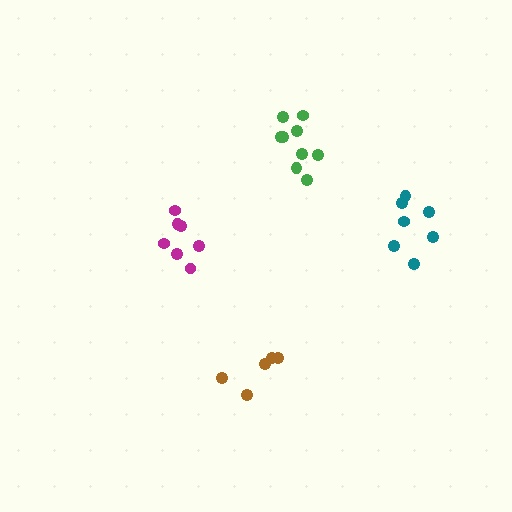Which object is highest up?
The green cluster is topmost.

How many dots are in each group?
Group 1: 7 dots, Group 2: 7 dots, Group 3: 5 dots, Group 4: 9 dots (28 total).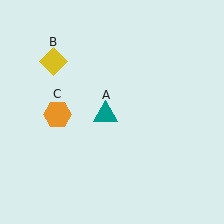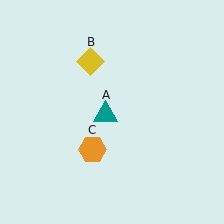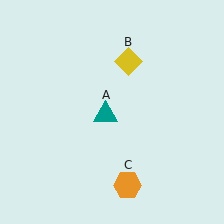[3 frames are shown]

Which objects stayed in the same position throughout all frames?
Teal triangle (object A) remained stationary.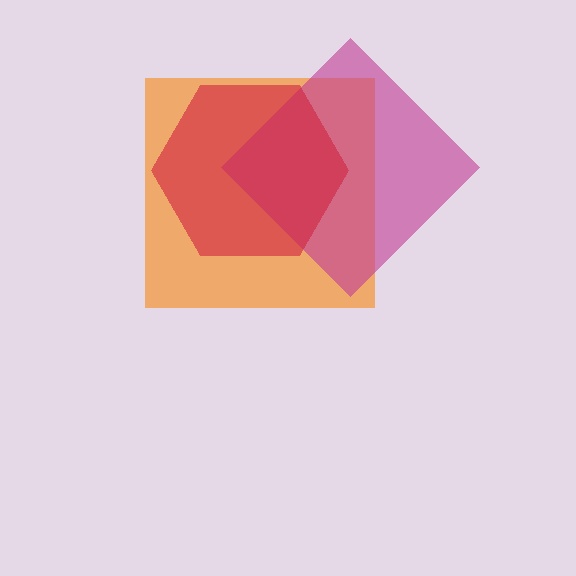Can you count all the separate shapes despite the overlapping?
Yes, there are 3 separate shapes.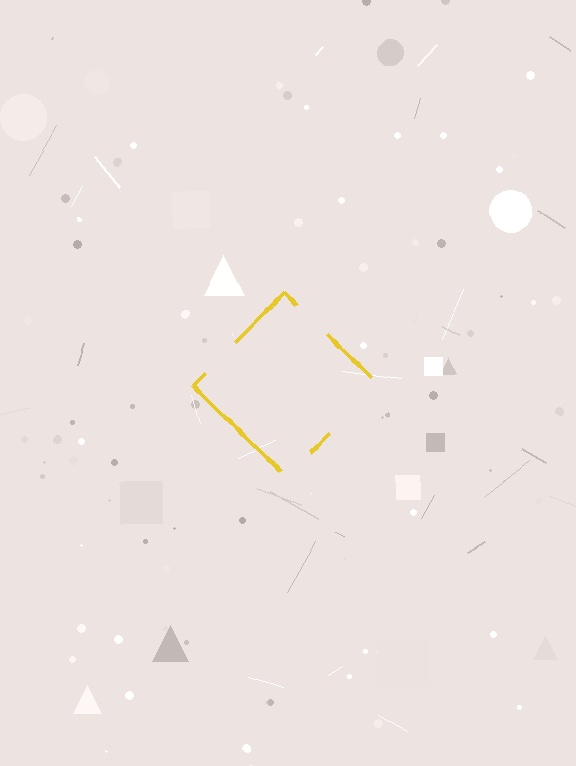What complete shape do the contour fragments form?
The contour fragments form a diamond.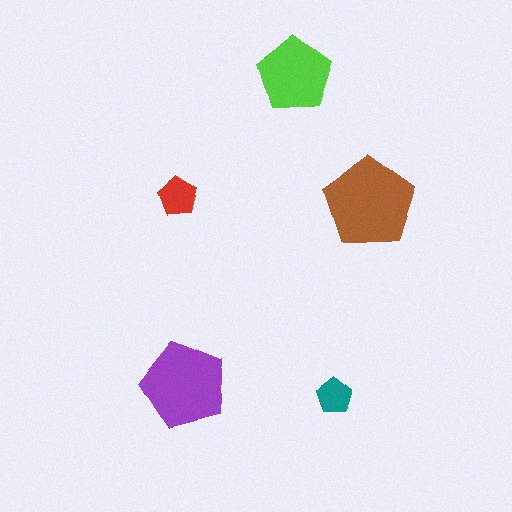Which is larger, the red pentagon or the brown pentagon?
The brown one.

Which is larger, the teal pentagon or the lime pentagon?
The lime one.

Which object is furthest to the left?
The purple pentagon is leftmost.